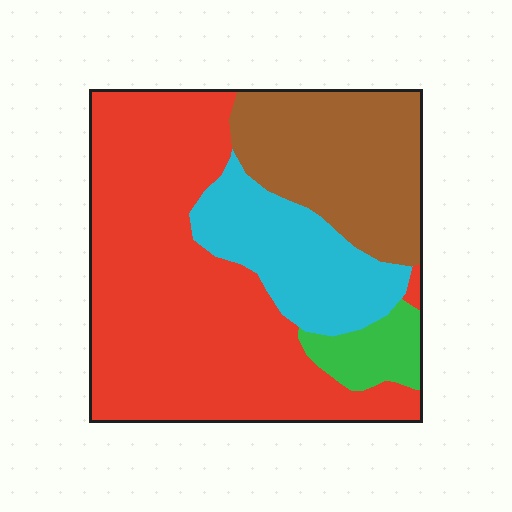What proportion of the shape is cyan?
Cyan covers about 15% of the shape.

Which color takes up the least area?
Green, at roughly 5%.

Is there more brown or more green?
Brown.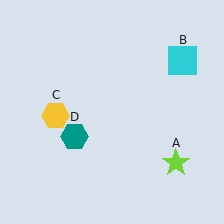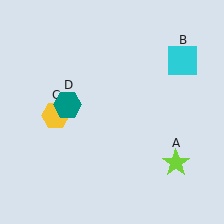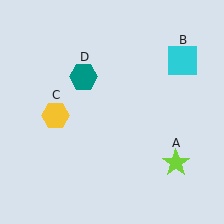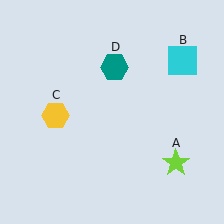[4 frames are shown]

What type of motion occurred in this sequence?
The teal hexagon (object D) rotated clockwise around the center of the scene.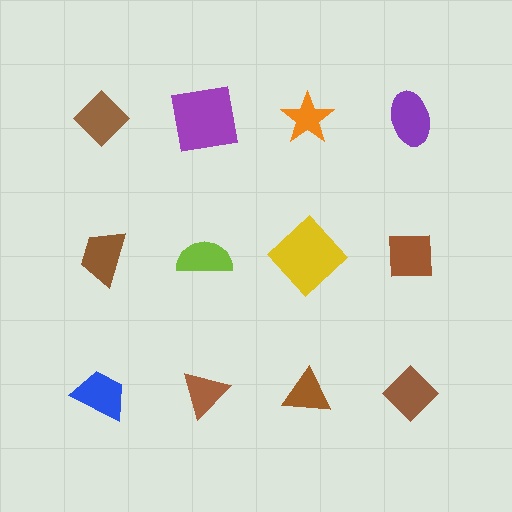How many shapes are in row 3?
4 shapes.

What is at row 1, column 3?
An orange star.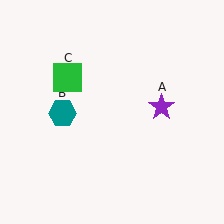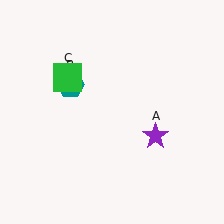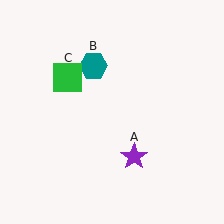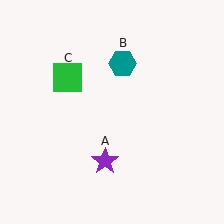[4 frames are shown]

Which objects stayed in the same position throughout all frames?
Green square (object C) remained stationary.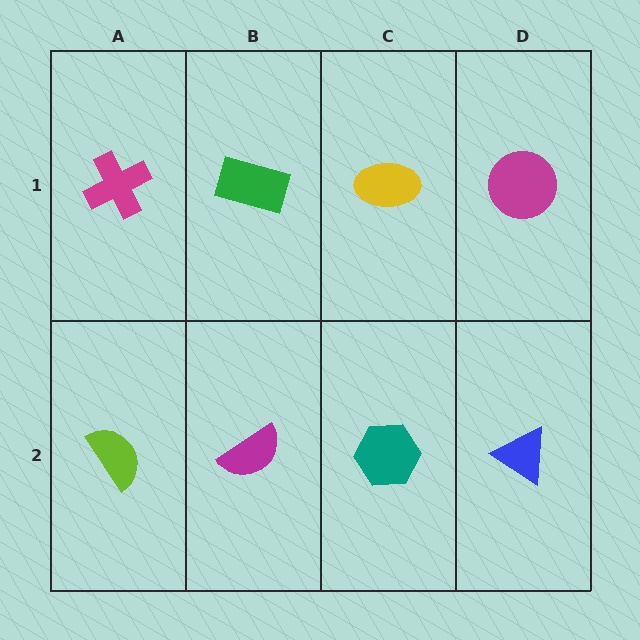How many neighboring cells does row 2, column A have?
2.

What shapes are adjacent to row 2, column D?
A magenta circle (row 1, column D), a teal hexagon (row 2, column C).